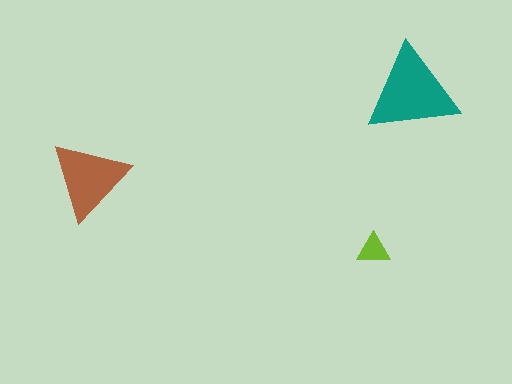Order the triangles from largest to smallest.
the teal one, the brown one, the lime one.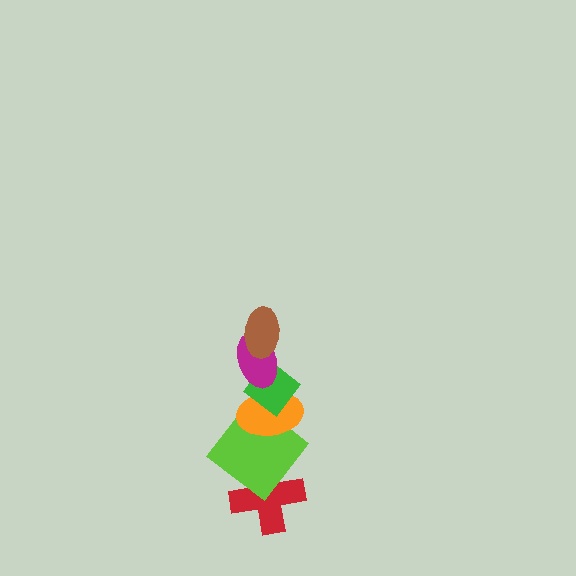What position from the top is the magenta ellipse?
The magenta ellipse is 2nd from the top.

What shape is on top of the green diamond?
The magenta ellipse is on top of the green diamond.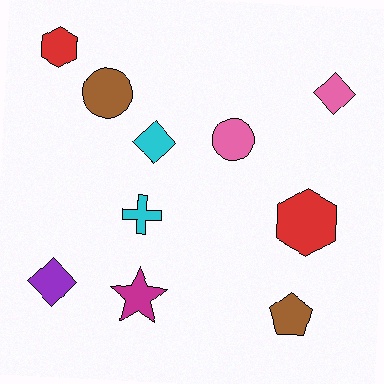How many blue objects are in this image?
There are no blue objects.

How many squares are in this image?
There are no squares.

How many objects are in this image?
There are 10 objects.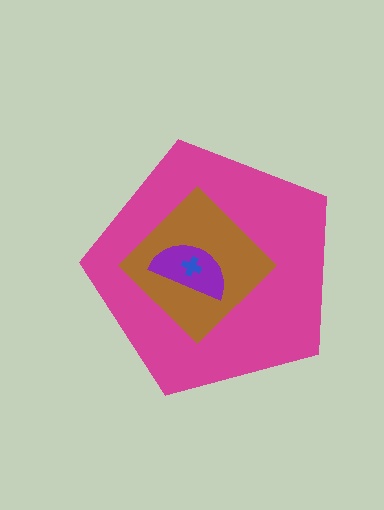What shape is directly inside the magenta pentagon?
The brown diamond.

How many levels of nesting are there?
4.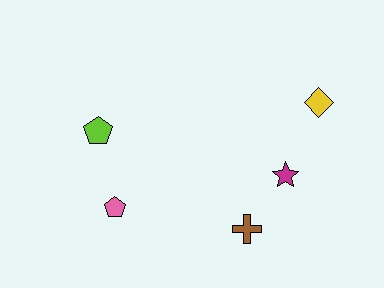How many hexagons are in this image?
There are no hexagons.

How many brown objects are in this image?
There is 1 brown object.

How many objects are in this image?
There are 5 objects.